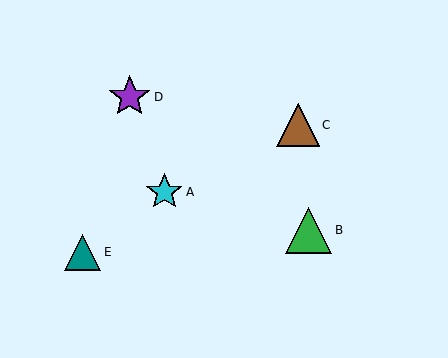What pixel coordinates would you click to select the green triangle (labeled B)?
Click at (309, 230) to select the green triangle B.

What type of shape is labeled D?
Shape D is a purple star.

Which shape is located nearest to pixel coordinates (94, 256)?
The teal triangle (labeled E) at (82, 252) is nearest to that location.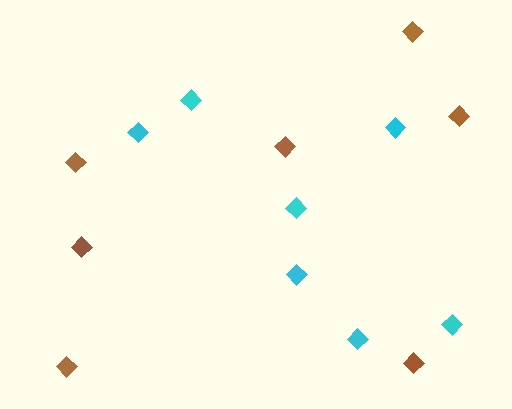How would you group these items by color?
There are 2 groups: one group of cyan diamonds (7) and one group of brown diamonds (7).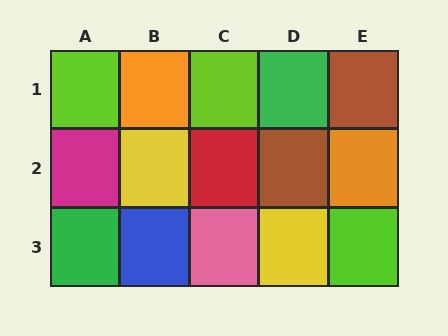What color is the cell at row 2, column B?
Yellow.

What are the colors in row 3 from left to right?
Green, blue, pink, yellow, lime.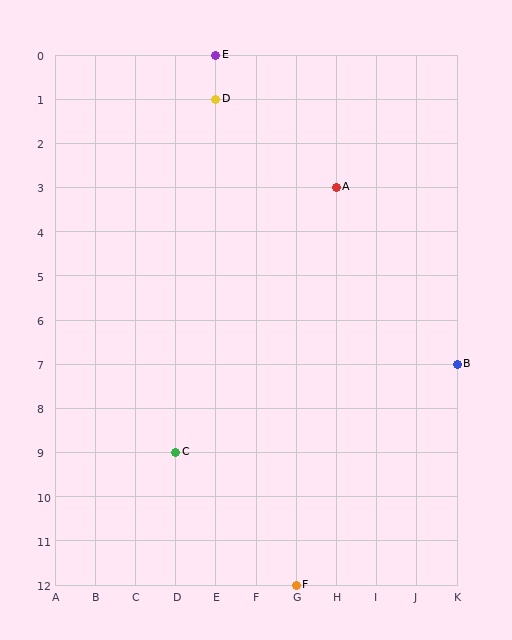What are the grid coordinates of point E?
Point E is at grid coordinates (E, 0).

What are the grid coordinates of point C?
Point C is at grid coordinates (D, 9).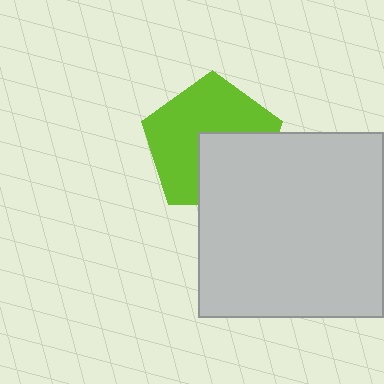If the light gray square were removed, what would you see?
You would see the complete lime pentagon.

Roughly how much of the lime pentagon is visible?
About half of it is visible (roughly 61%).